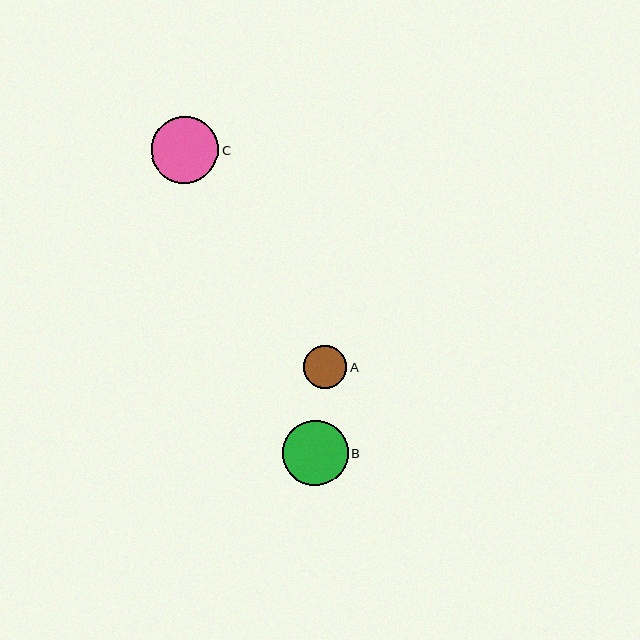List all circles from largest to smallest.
From largest to smallest: C, B, A.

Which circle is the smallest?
Circle A is the smallest with a size of approximately 43 pixels.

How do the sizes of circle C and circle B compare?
Circle C and circle B are approximately the same size.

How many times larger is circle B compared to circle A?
Circle B is approximately 1.5 times the size of circle A.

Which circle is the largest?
Circle C is the largest with a size of approximately 67 pixels.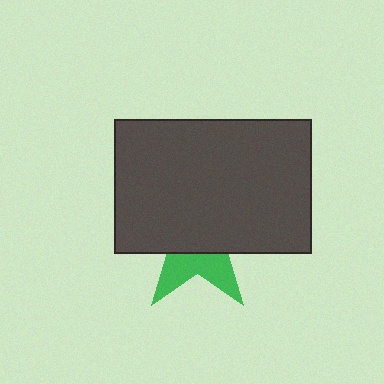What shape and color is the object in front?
The object in front is a dark gray rectangle.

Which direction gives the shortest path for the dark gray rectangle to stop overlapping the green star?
Moving up gives the shortest separation.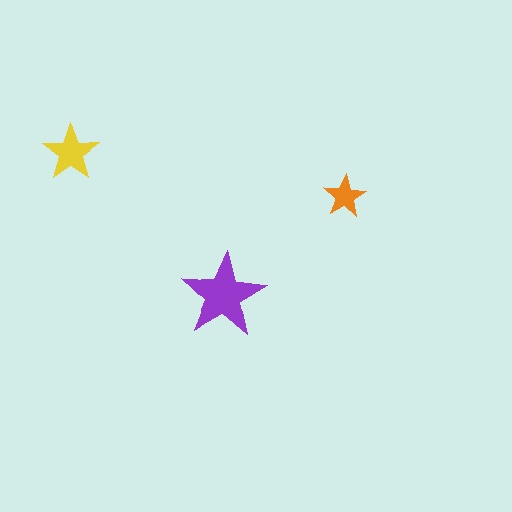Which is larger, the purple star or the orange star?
The purple one.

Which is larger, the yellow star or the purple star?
The purple one.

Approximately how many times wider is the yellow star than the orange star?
About 1.5 times wider.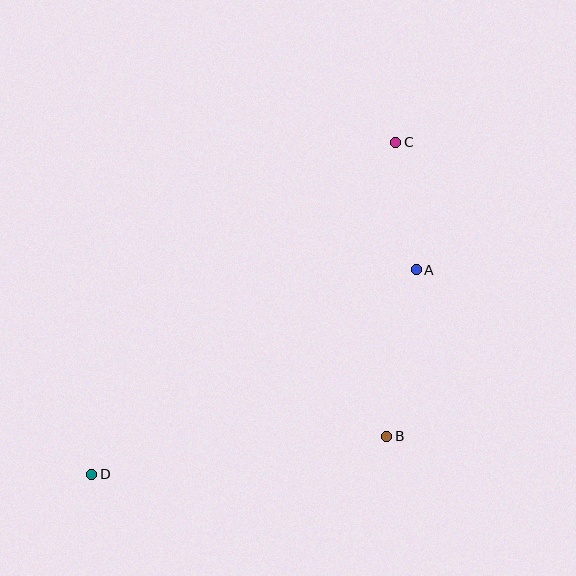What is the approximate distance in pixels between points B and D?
The distance between B and D is approximately 297 pixels.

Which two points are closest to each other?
Points A and C are closest to each other.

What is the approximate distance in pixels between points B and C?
The distance between B and C is approximately 294 pixels.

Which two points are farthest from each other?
Points C and D are farthest from each other.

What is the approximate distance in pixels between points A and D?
The distance between A and D is approximately 384 pixels.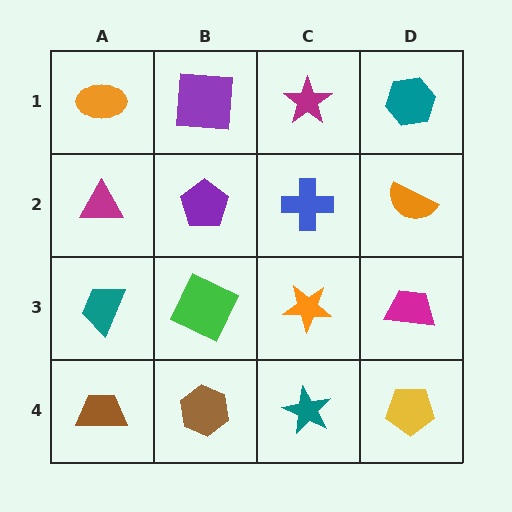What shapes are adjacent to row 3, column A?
A magenta triangle (row 2, column A), a brown trapezoid (row 4, column A), a green square (row 3, column B).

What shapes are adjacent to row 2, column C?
A magenta star (row 1, column C), an orange star (row 3, column C), a purple pentagon (row 2, column B), an orange semicircle (row 2, column D).